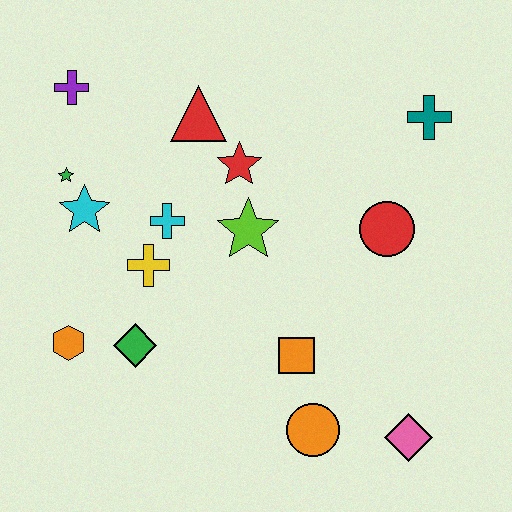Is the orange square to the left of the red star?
No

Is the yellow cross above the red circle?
No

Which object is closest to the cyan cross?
The yellow cross is closest to the cyan cross.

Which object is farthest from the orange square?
The purple cross is farthest from the orange square.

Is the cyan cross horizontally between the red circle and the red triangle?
No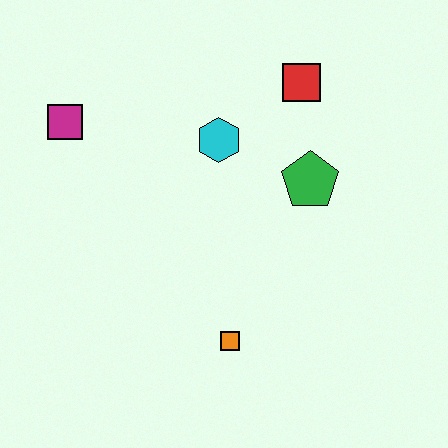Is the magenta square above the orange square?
Yes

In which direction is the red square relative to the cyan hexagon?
The red square is to the right of the cyan hexagon.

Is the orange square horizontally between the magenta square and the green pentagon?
Yes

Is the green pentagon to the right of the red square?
Yes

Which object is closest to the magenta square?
The cyan hexagon is closest to the magenta square.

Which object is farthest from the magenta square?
The orange square is farthest from the magenta square.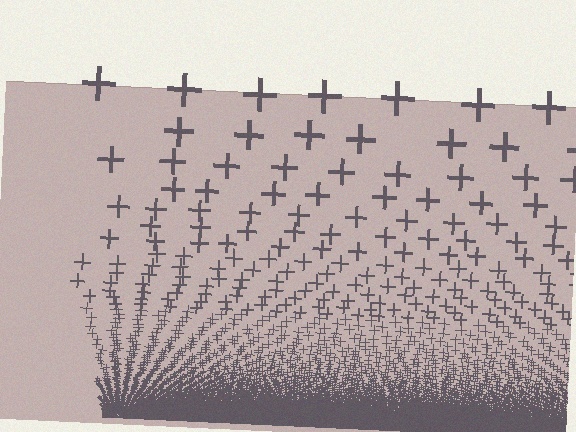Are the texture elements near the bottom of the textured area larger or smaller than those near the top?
Smaller. The gradient is inverted — elements near the bottom are smaller and denser.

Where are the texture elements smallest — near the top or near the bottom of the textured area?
Near the bottom.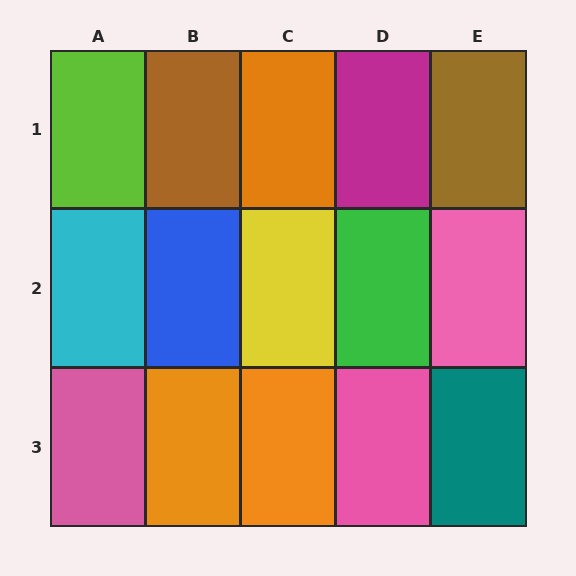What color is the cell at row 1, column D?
Magenta.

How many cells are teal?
1 cell is teal.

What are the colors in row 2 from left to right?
Cyan, blue, yellow, green, pink.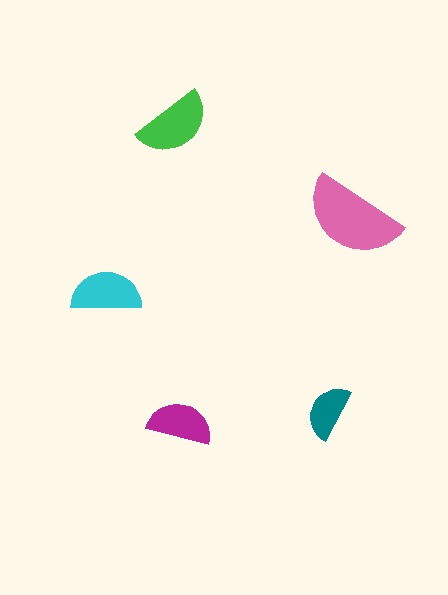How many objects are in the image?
There are 5 objects in the image.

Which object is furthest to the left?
The cyan semicircle is leftmost.